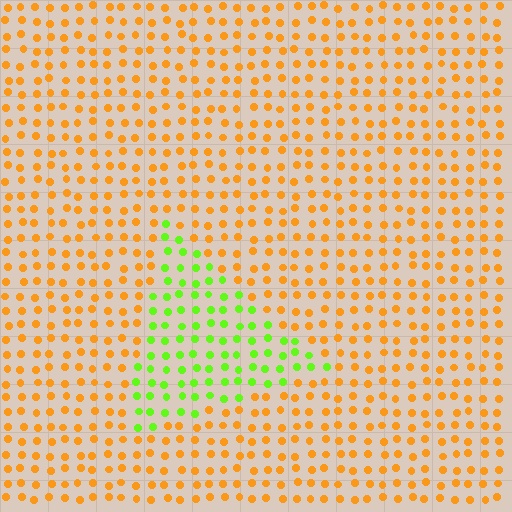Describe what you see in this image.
The image is filled with small orange elements in a uniform arrangement. A triangle-shaped region is visible where the elements are tinted to a slightly different hue, forming a subtle color boundary.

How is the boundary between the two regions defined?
The boundary is defined purely by a slight shift in hue (about 67 degrees). Spacing, size, and orientation are identical on both sides.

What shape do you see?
I see a triangle.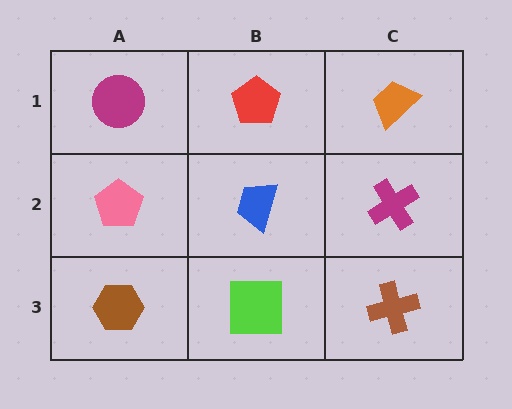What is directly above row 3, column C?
A magenta cross.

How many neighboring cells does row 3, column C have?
2.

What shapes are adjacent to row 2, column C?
An orange trapezoid (row 1, column C), a brown cross (row 3, column C), a blue trapezoid (row 2, column B).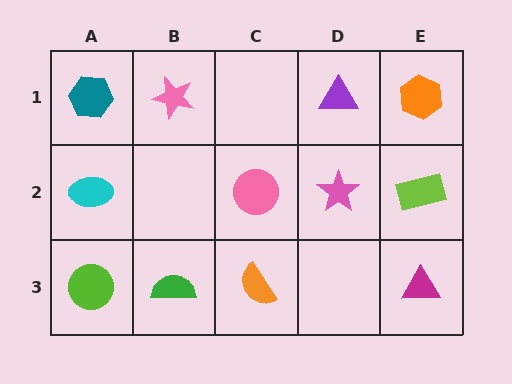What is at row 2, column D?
A pink star.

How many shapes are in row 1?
4 shapes.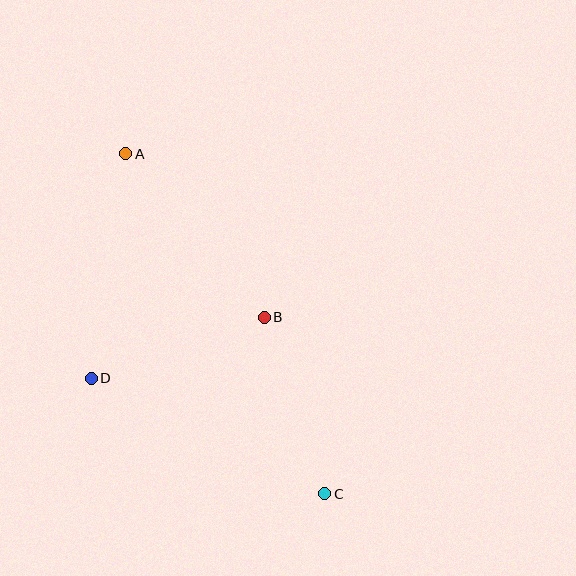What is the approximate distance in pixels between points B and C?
The distance between B and C is approximately 187 pixels.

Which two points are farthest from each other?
Points A and C are farthest from each other.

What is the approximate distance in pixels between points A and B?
The distance between A and B is approximately 214 pixels.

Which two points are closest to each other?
Points B and D are closest to each other.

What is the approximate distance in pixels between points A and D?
The distance between A and D is approximately 227 pixels.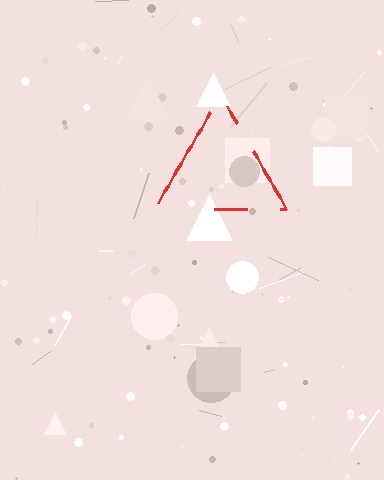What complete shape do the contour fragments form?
The contour fragments form a triangle.